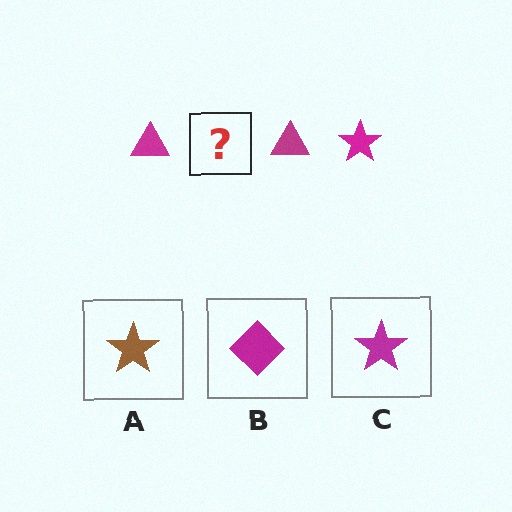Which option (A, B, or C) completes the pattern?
C.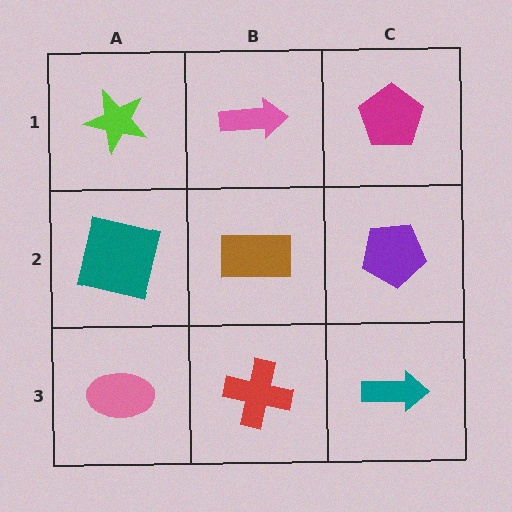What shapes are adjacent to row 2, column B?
A pink arrow (row 1, column B), a red cross (row 3, column B), a teal square (row 2, column A), a purple pentagon (row 2, column C).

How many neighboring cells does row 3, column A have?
2.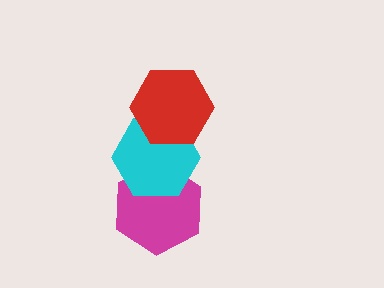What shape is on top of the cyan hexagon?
The red hexagon is on top of the cyan hexagon.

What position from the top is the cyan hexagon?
The cyan hexagon is 2nd from the top.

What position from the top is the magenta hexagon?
The magenta hexagon is 3rd from the top.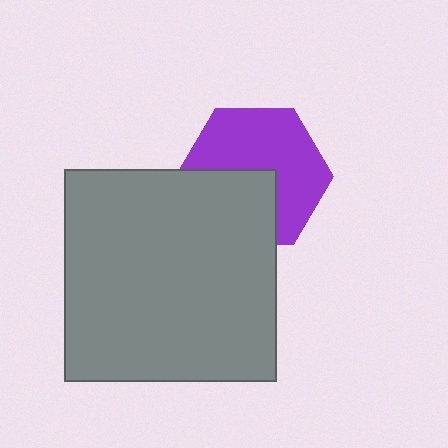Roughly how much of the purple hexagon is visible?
About half of it is visible (roughly 61%).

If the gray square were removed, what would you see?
You would see the complete purple hexagon.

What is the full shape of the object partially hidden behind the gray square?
The partially hidden object is a purple hexagon.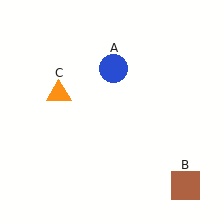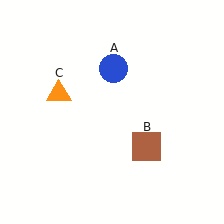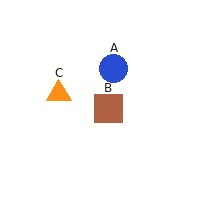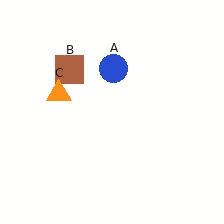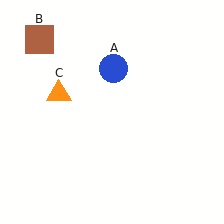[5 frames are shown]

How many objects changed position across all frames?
1 object changed position: brown square (object B).